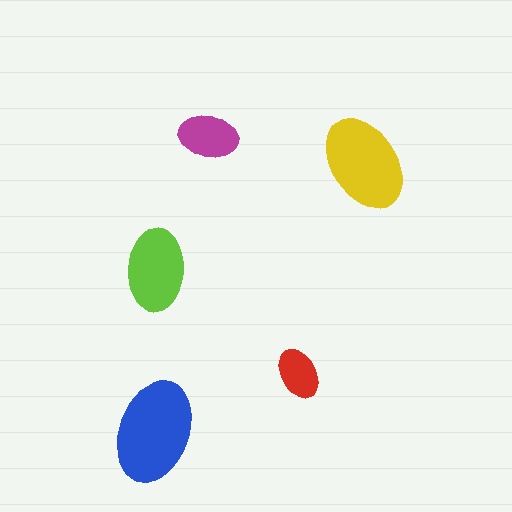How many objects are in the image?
There are 5 objects in the image.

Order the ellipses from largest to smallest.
the blue one, the yellow one, the lime one, the magenta one, the red one.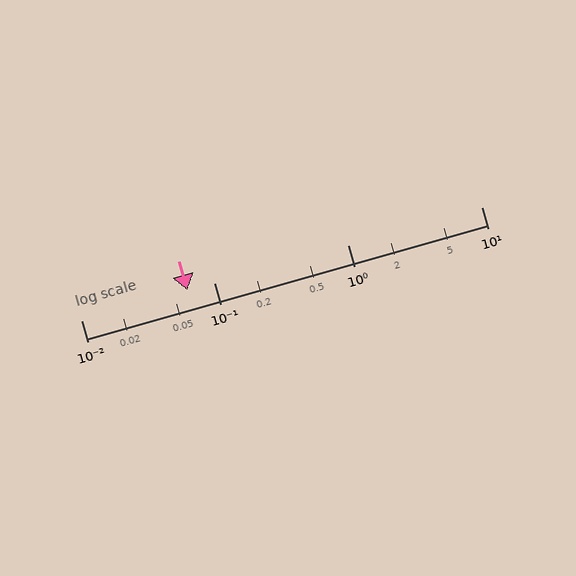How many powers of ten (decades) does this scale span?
The scale spans 3 decades, from 0.01 to 10.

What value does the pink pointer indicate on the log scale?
The pointer indicates approximately 0.063.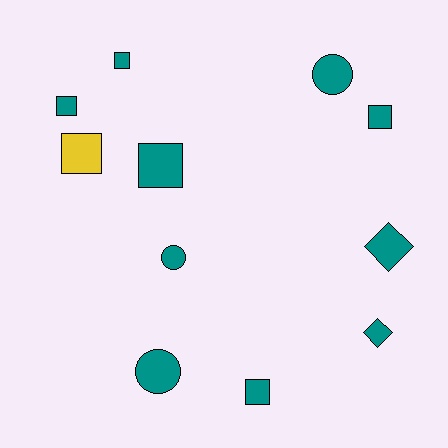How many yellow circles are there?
There are no yellow circles.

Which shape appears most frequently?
Square, with 6 objects.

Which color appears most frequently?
Teal, with 10 objects.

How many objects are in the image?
There are 11 objects.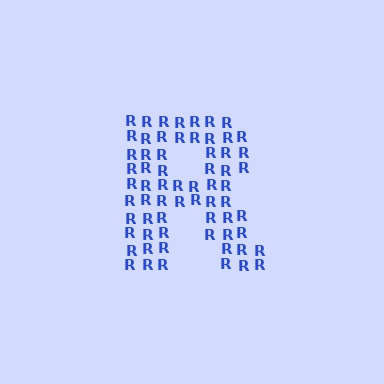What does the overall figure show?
The overall figure shows the letter R.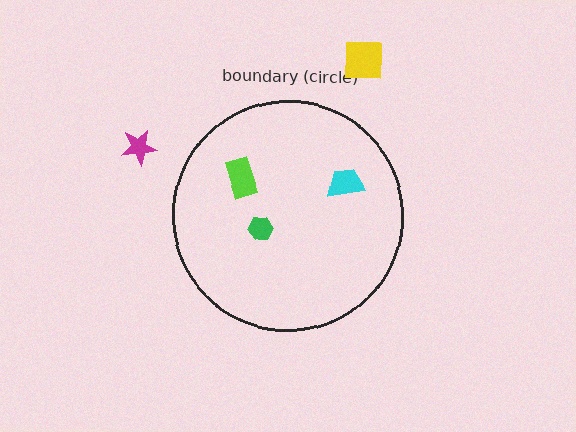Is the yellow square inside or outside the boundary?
Outside.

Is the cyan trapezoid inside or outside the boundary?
Inside.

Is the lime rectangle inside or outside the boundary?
Inside.